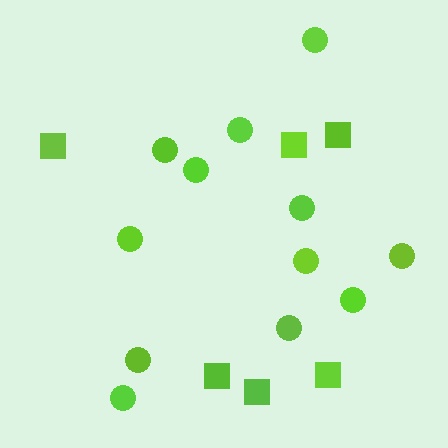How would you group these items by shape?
There are 2 groups: one group of circles (12) and one group of squares (6).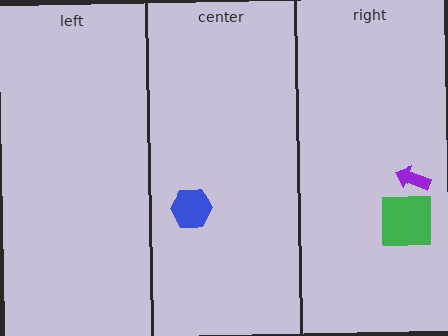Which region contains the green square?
The right region.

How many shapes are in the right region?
2.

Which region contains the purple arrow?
The right region.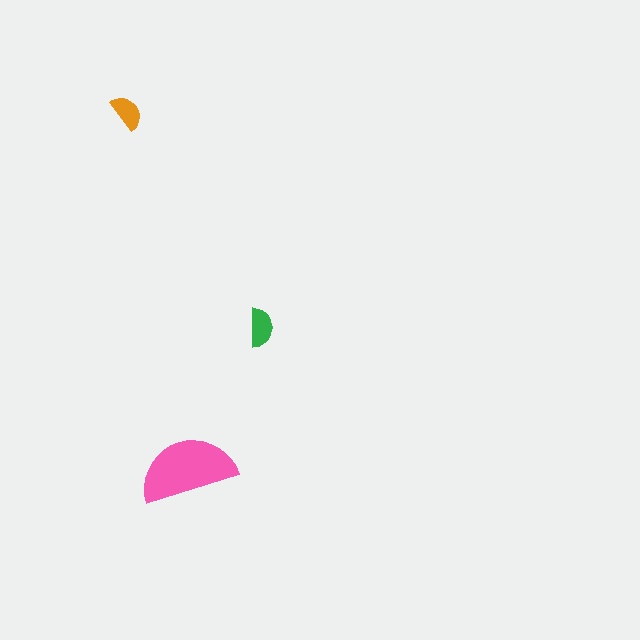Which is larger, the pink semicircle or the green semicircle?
The pink one.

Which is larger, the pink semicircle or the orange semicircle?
The pink one.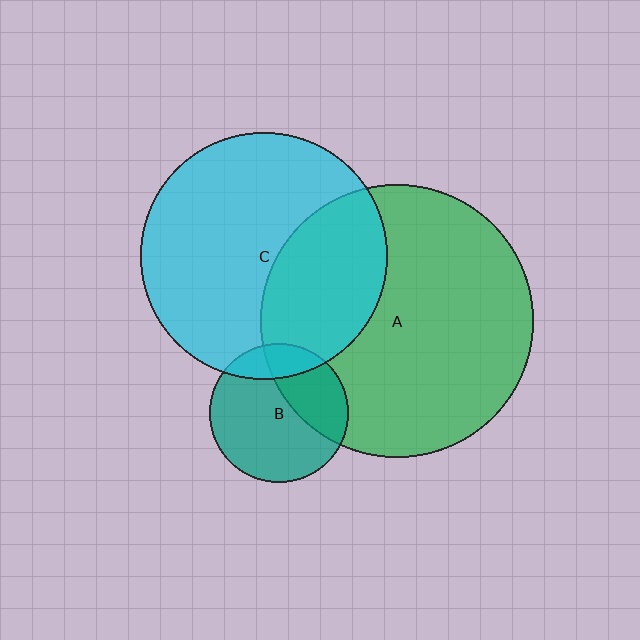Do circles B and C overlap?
Yes.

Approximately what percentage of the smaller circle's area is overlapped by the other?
Approximately 15%.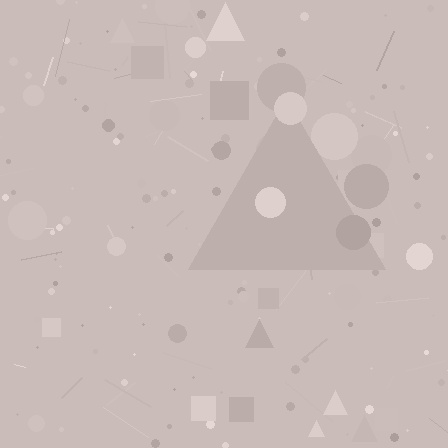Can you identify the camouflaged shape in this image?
The camouflaged shape is a triangle.